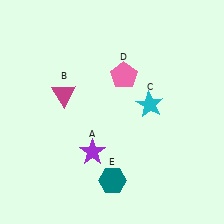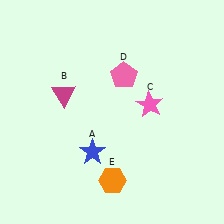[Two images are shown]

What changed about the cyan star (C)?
In Image 1, C is cyan. In Image 2, it changed to pink.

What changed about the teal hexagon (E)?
In Image 1, E is teal. In Image 2, it changed to orange.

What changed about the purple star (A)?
In Image 1, A is purple. In Image 2, it changed to blue.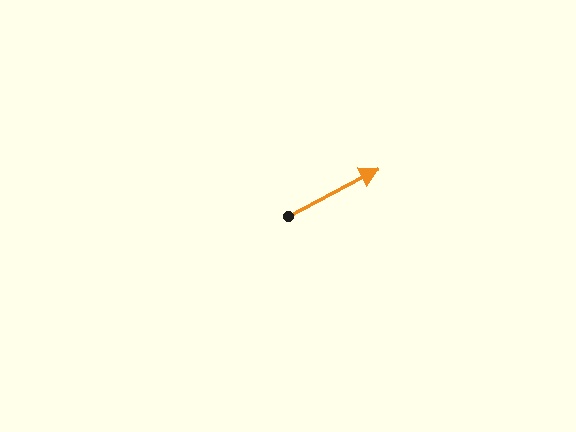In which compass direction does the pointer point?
Northeast.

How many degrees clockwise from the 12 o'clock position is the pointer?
Approximately 62 degrees.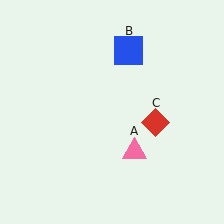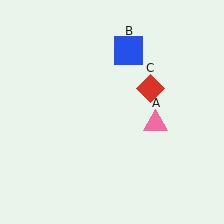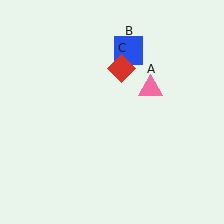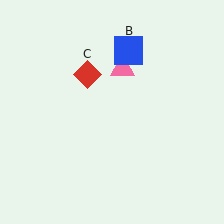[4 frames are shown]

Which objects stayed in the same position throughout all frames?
Blue square (object B) remained stationary.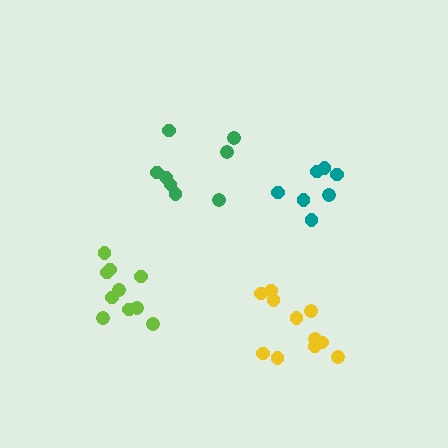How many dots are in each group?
Group 1: 8 dots, Group 2: 10 dots, Group 3: 7 dots, Group 4: 11 dots (36 total).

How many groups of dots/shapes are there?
There are 4 groups.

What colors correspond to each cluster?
The clusters are colored: green, lime, teal, yellow.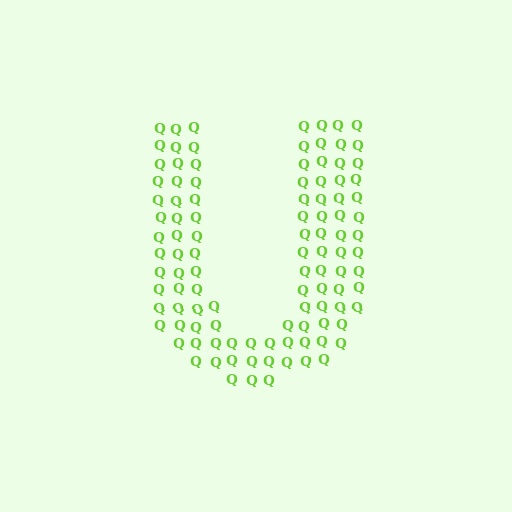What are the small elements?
The small elements are letter Q's.